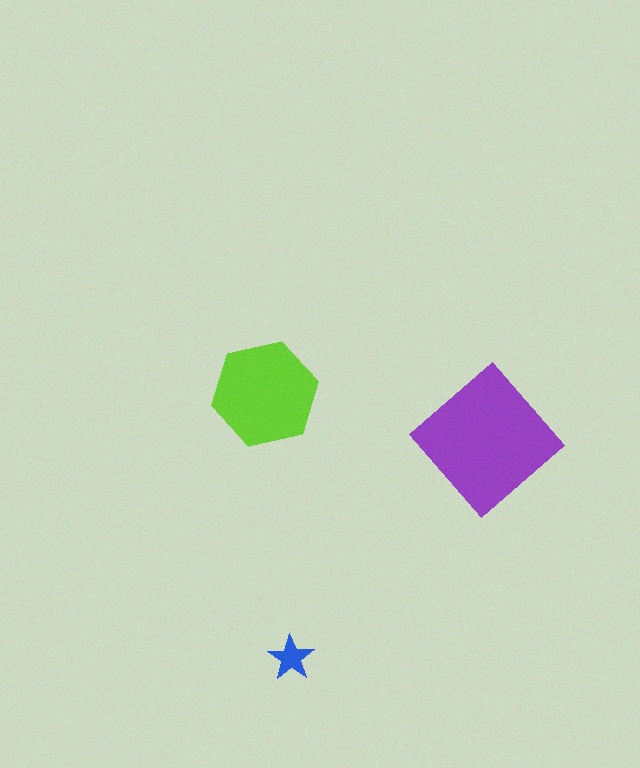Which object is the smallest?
The blue star.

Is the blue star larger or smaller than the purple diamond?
Smaller.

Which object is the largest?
The purple diamond.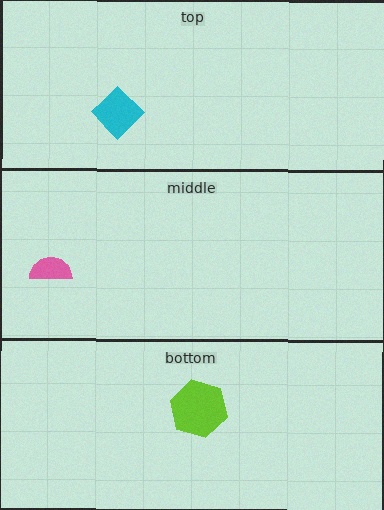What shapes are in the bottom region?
The lime hexagon.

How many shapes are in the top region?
1.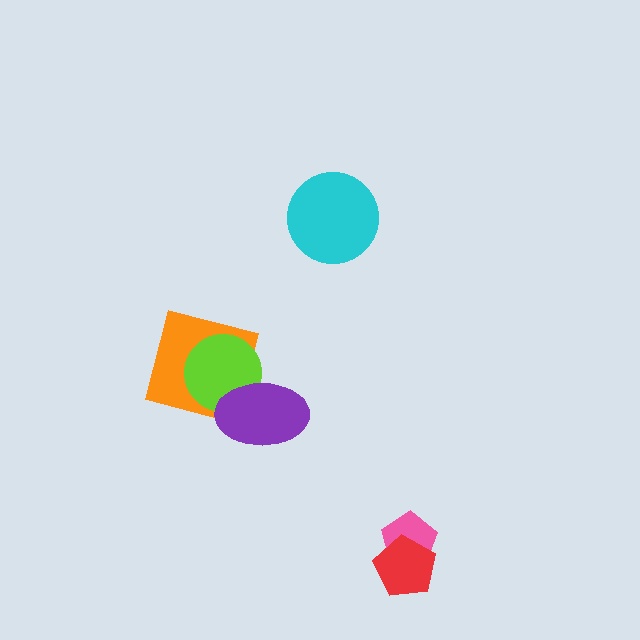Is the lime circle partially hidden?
Yes, it is partially covered by another shape.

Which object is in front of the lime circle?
The purple ellipse is in front of the lime circle.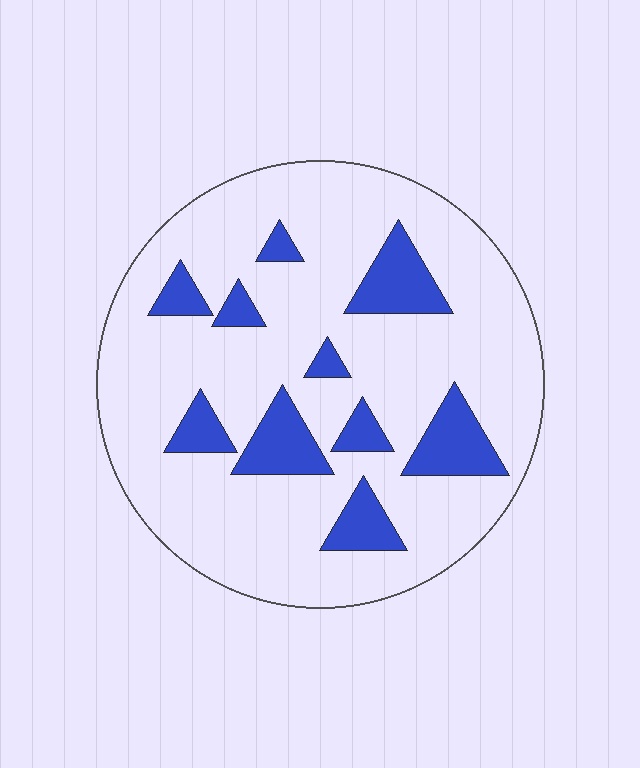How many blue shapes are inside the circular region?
10.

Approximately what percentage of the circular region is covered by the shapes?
Approximately 20%.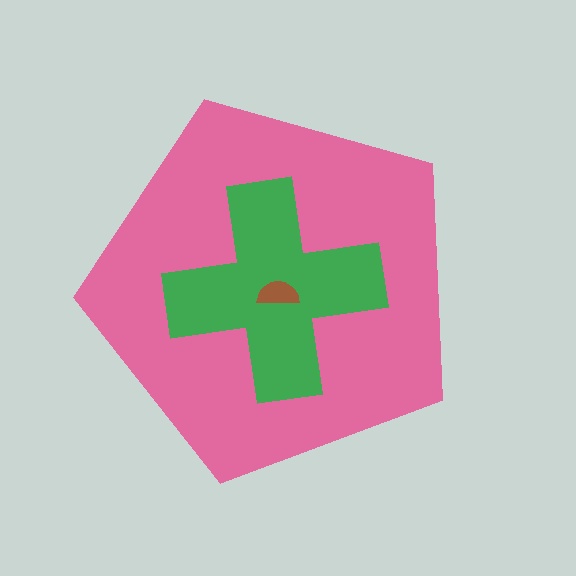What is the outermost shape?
The pink pentagon.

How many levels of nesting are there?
3.